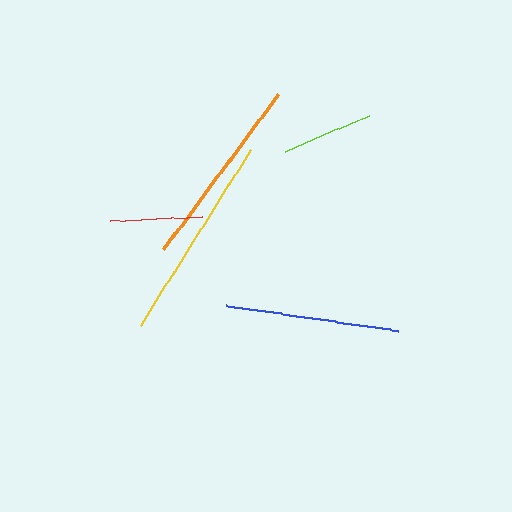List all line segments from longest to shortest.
From longest to shortest: yellow, orange, blue, red, lime.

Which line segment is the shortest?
The lime line is the shortest at approximately 91 pixels.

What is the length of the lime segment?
The lime segment is approximately 91 pixels long.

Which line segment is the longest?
The yellow line is the longest at approximately 207 pixels.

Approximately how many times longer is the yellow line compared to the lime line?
The yellow line is approximately 2.3 times the length of the lime line.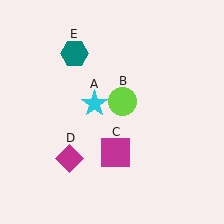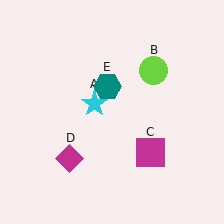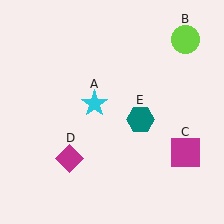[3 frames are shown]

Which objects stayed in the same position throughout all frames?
Cyan star (object A) and magenta diamond (object D) remained stationary.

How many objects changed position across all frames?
3 objects changed position: lime circle (object B), magenta square (object C), teal hexagon (object E).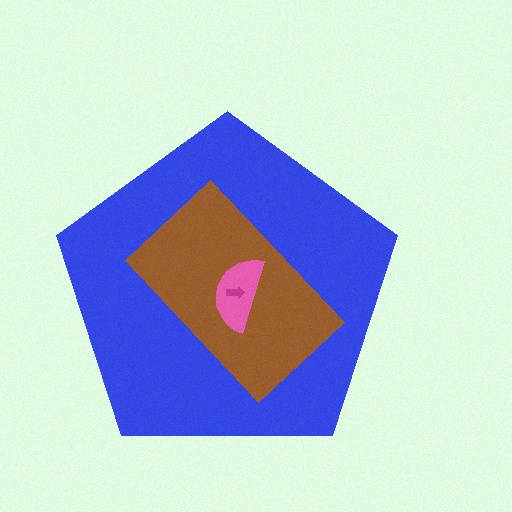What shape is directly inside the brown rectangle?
The pink semicircle.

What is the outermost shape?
The blue pentagon.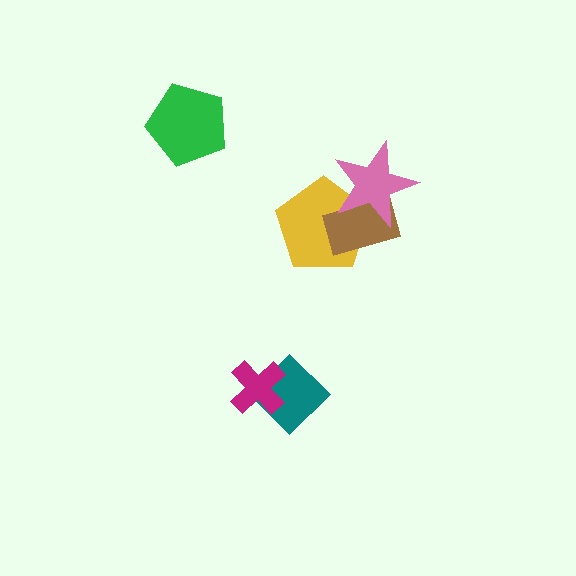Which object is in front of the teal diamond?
The magenta cross is in front of the teal diamond.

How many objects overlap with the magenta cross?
1 object overlaps with the magenta cross.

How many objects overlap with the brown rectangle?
2 objects overlap with the brown rectangle.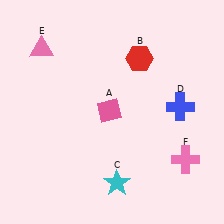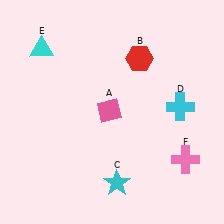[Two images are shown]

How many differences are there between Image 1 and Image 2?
There are 2 differences between the two images.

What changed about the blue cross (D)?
In Image 1, D is blue. In Image 2, it changed to cyan.